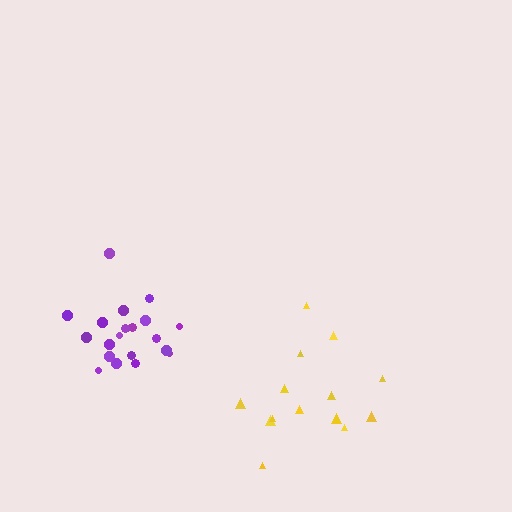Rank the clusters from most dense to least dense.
purple, yellow.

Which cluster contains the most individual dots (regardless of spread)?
Purple (20).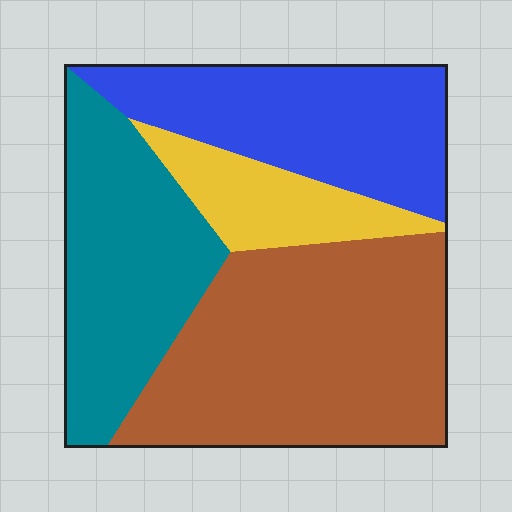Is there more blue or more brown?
Brown.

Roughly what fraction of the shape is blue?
Blue takes up about one quarter (1/4) of the shape.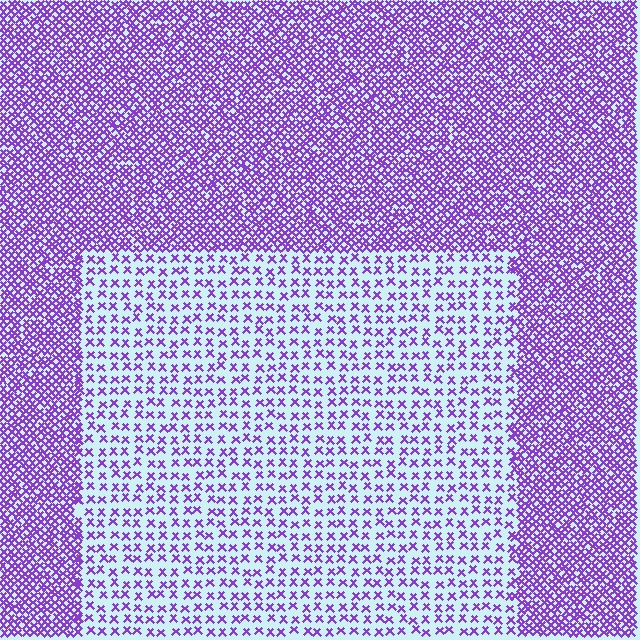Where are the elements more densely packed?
The elements are more densely packed outside the rectangle boundary.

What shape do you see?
I see a rectangle.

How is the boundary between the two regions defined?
The boundary is defined by a change in element density (approximately 2.6x ratio). All elements are the same color, size, and shape.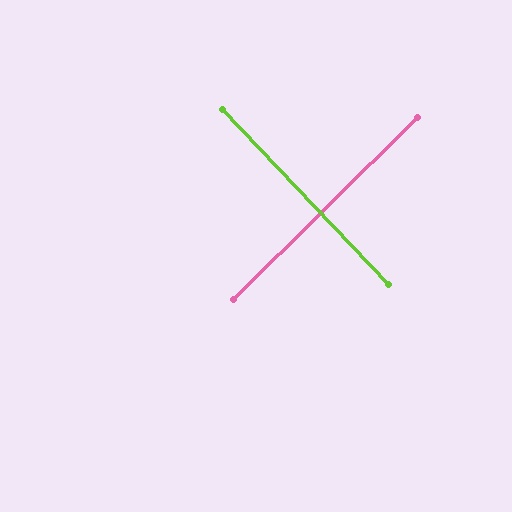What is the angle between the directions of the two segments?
Approximately 89 degrees.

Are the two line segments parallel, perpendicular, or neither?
Perpendicular — they meet at approximately 89°.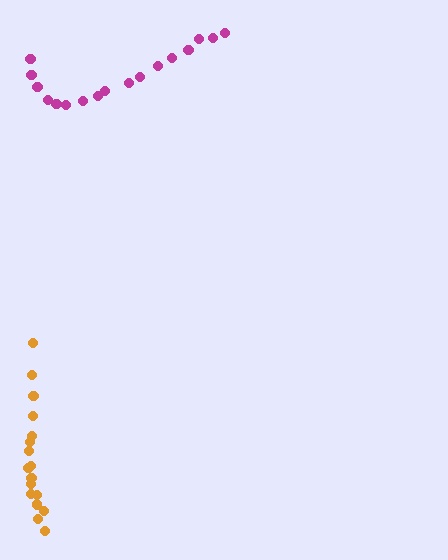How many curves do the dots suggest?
There are 2 distinct paths.